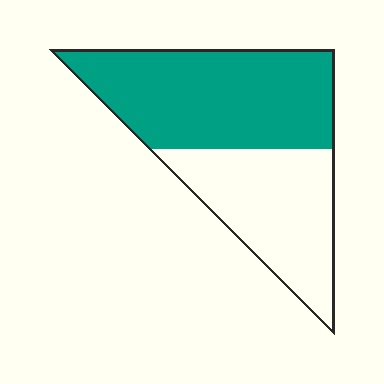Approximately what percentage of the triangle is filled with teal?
Approximately 60%.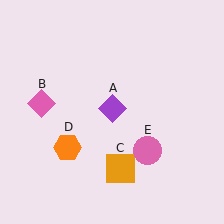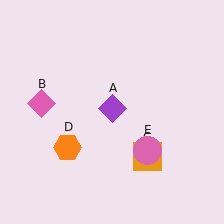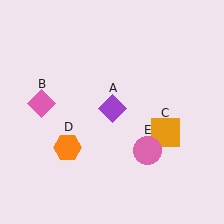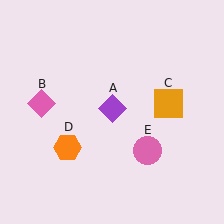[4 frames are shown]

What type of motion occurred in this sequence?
The orange square (object C) rotated counterclockwise around the center of the scene.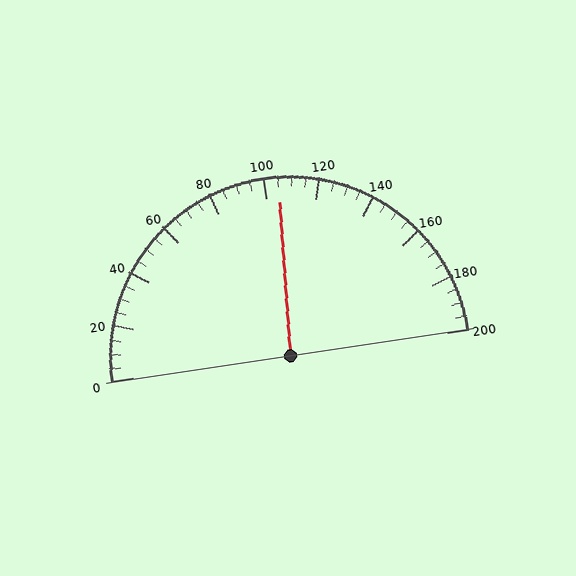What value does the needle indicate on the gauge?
The needle indicates approximately 105.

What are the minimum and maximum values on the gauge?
The gauge ranges from 0 to 200.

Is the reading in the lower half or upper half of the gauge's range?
The reading is in the upper half of the range (0 to 200).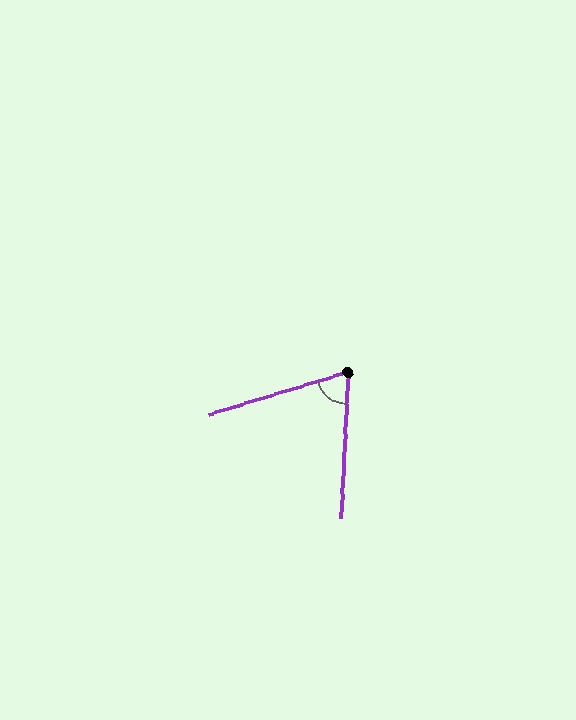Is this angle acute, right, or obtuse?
It is acute.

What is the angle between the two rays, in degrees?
Approximately 70 degrees.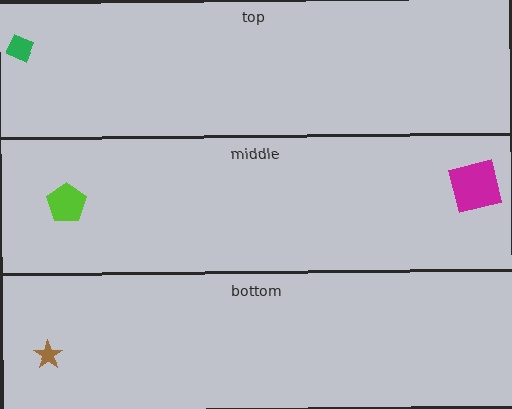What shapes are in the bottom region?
The brown star.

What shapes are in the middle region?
The magenta square, the lime pentagon.